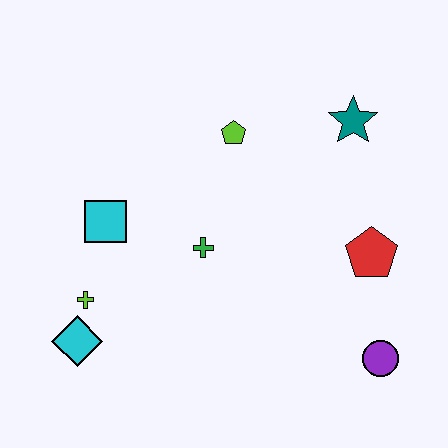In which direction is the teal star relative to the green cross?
The teal star is to the right of the green cross.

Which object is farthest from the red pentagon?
The cyan diamond is farthest from the red pentagon.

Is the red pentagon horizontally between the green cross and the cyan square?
No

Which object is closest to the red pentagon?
The purple circle is closest to the red pentagon.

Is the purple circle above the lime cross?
No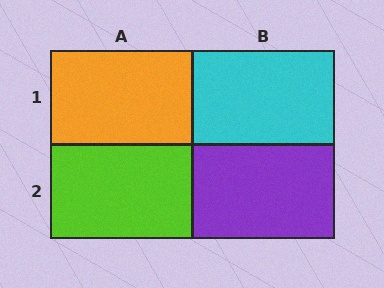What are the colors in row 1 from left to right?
Orange, cyan.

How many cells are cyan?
1 cell is cyan.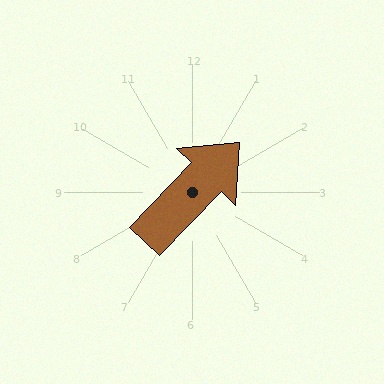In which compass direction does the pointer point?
Northeast.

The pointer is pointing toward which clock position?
Roughly 1 o'clock.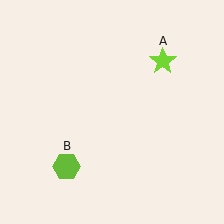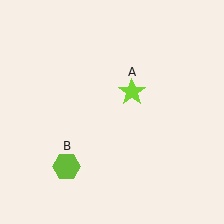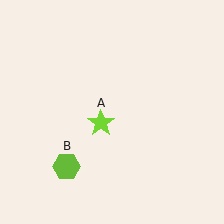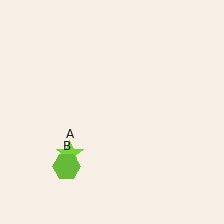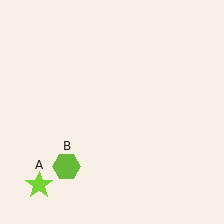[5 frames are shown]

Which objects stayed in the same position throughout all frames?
Lime hexagon (object B) remained stationary.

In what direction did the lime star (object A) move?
The lime star (object A) moved down and to the left.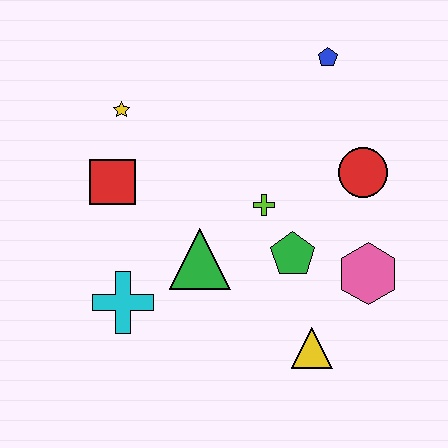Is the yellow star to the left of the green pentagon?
Yes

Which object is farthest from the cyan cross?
The blue pentagon is farthest from the cyan cross.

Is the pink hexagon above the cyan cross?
Yes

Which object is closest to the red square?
The yellow star is closest to the red square.